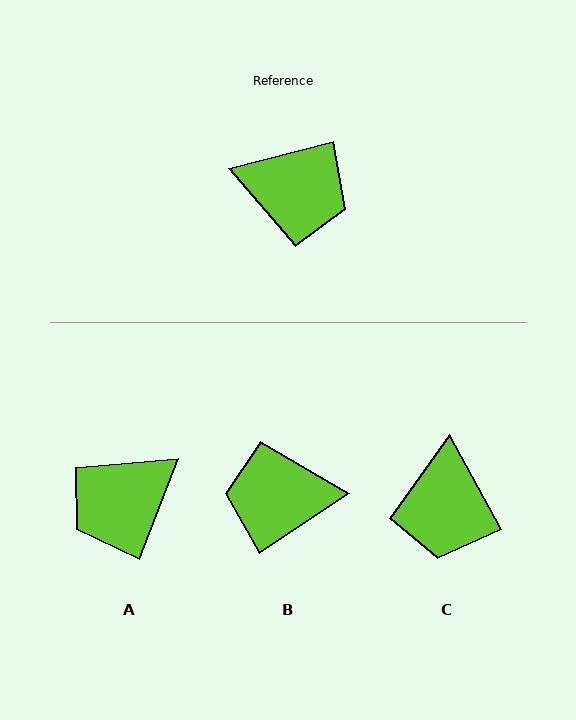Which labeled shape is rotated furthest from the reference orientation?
B, about 161 degrees away.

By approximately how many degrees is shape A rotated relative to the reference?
Approximately 126 degrees clockwise.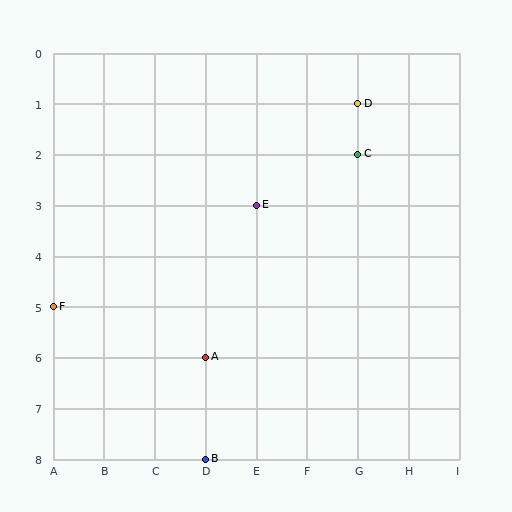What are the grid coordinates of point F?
Point F is at grid coordinates (A, 5).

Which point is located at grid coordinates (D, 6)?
Point A is at (D, 6).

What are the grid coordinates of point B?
Point B is at grid coordinates (D, 8).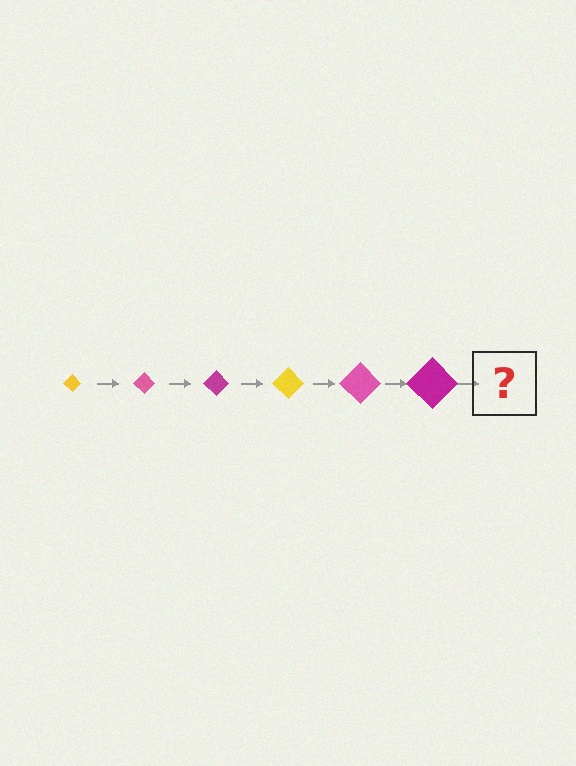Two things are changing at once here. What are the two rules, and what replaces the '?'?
The two rules are that the diamond grows larger each step and the color cycles through yellow, pink, and magenta. The '?' should be a yellow diamond, larger than the previous one.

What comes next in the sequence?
The next element should be a yellow diamond, larger than the previous one.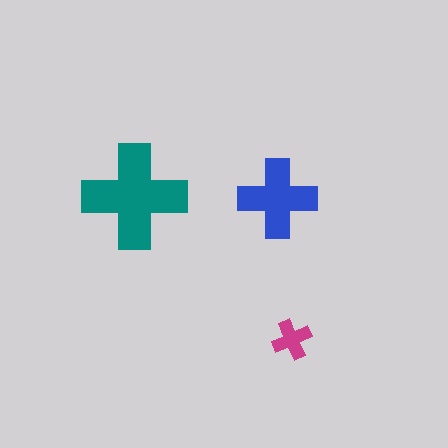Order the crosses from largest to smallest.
the teal one, the blue one, the magenta one.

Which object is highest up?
The teal cross is topmost.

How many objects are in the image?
There are 3 objects in the image.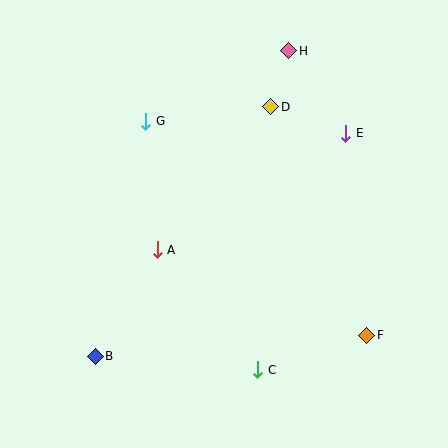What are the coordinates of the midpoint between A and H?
The midpoint between A and H is at (223, 150).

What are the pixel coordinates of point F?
Point F is at (367, 335).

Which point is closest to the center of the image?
Point A at (157, 250) is closest to the center.